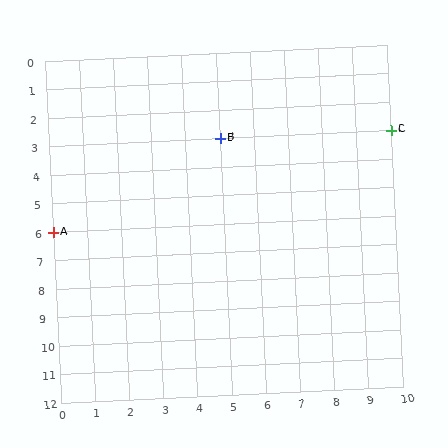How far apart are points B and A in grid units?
Points B and A are 5 columns and 3 rows apart (about 5.8 grid units diagonally).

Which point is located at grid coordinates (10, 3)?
Point C is at (10, 3).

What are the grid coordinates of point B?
Point B is at grid coordinates (5, 3).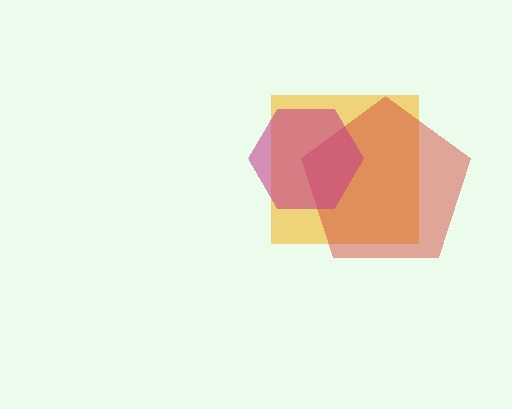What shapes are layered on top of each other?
The layered shapes are: a yellow square, a red pentagon, a magenta hexagon.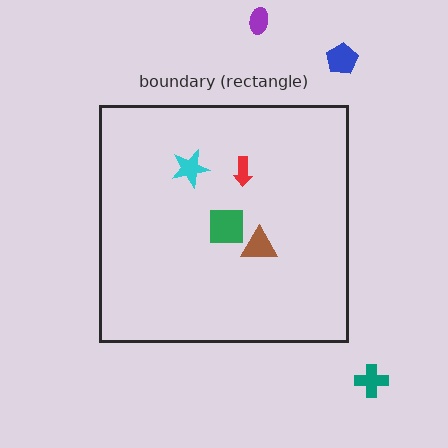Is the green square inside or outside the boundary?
Inside.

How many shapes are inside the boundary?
4 inside, 3 outside.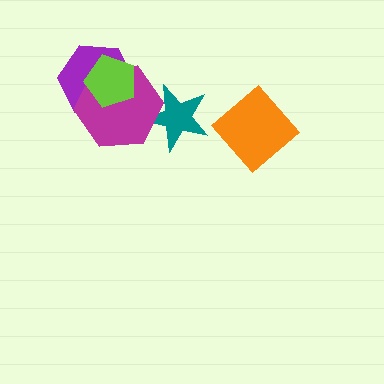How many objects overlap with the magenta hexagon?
3 objects overlap with the magenta hexagon.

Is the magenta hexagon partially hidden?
Yes, it is partially covered by another shape.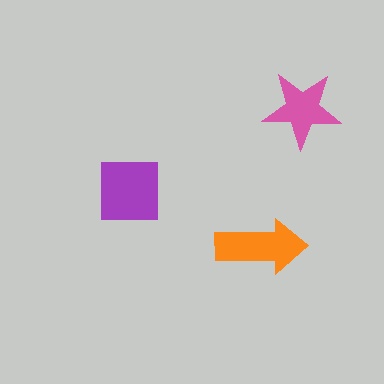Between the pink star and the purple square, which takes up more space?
The purple square.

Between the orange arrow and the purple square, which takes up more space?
The purple square.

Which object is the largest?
The purple square.